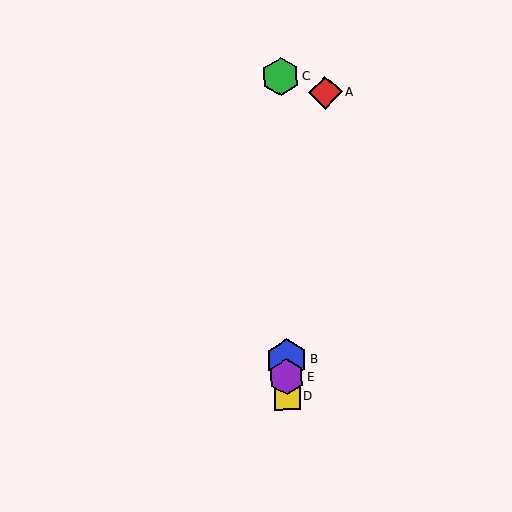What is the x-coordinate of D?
Object D is at x≈287.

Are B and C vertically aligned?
Yes, both are at x≈286.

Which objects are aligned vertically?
Objects B, C, D, E are aligned vertically.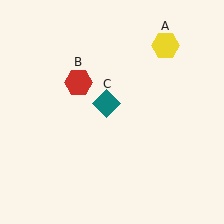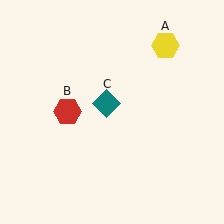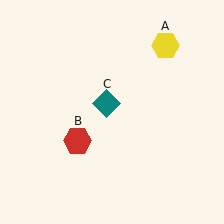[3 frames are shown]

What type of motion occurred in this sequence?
The red hexagon (object B) rotated counterclockwise around the center of the scene.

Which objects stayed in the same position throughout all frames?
Yellow hexagon (object A) and teal diamond (object C) remained stationary.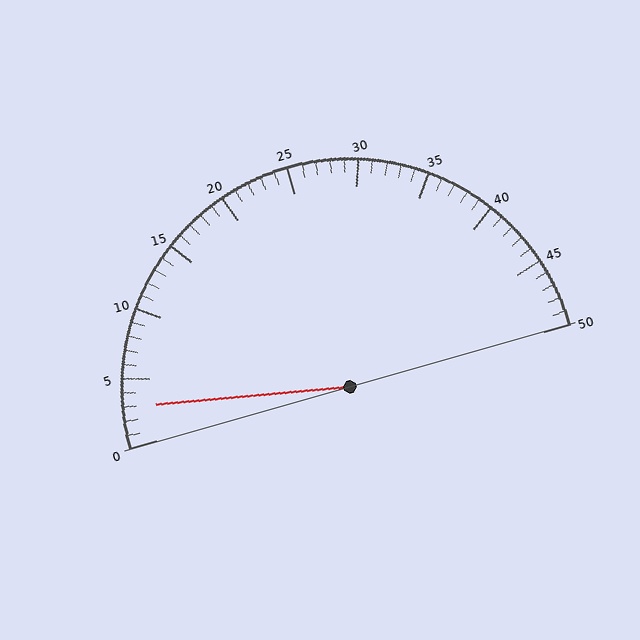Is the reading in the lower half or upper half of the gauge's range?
The reading is in the lower half of the range (0 to 50).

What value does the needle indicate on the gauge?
The needle indicates approximately 3.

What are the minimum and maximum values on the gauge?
The gauge ranges from 0 to 50.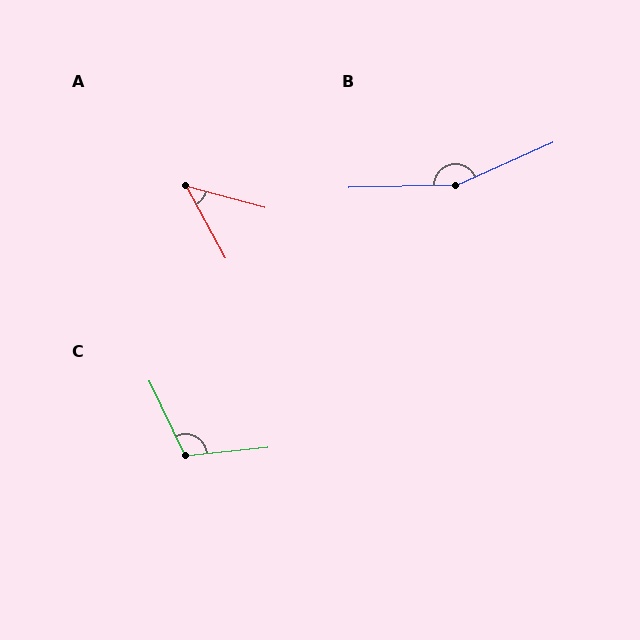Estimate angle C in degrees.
Approximately 110 degrees.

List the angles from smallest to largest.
A (46°), C (110°), B (157°).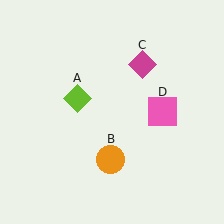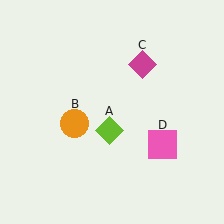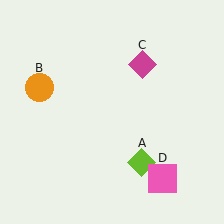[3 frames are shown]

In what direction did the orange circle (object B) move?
The orange circle (object B) moved up and to the left.